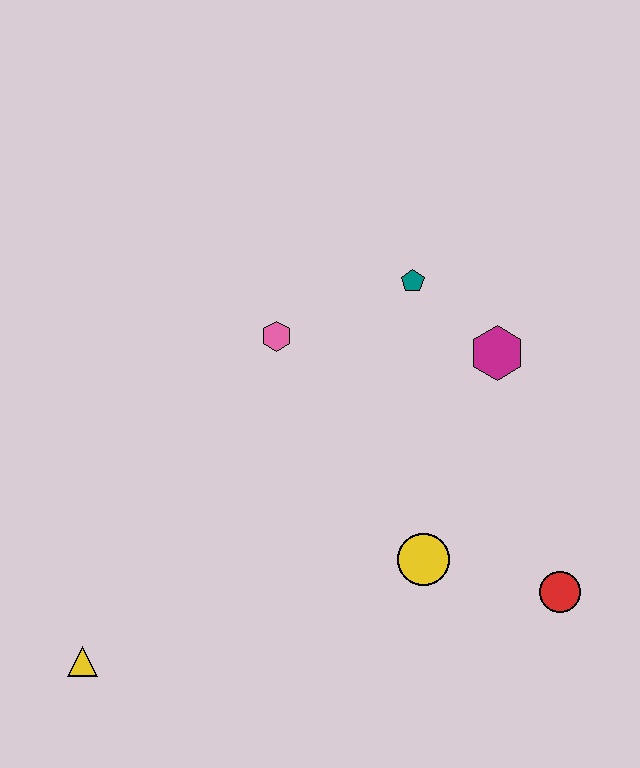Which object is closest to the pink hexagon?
The teal pentagon is closest to the pink hexagon.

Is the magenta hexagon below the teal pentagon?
Yes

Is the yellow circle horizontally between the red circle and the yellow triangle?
Yes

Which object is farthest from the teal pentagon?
The yellow triangle is farthest from the teal pentagon.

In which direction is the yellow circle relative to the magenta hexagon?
The yellow circle is below the magenta hexagon.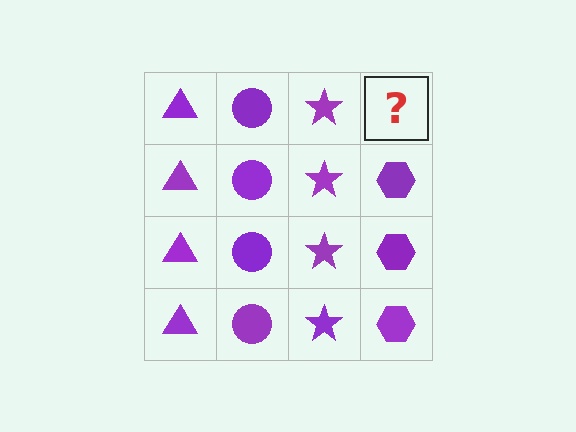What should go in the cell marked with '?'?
The missing cell should contain a purple hexagon.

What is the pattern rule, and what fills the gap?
The rule is that each column has a consistent shape. The gap should be filled with a purple hexagon.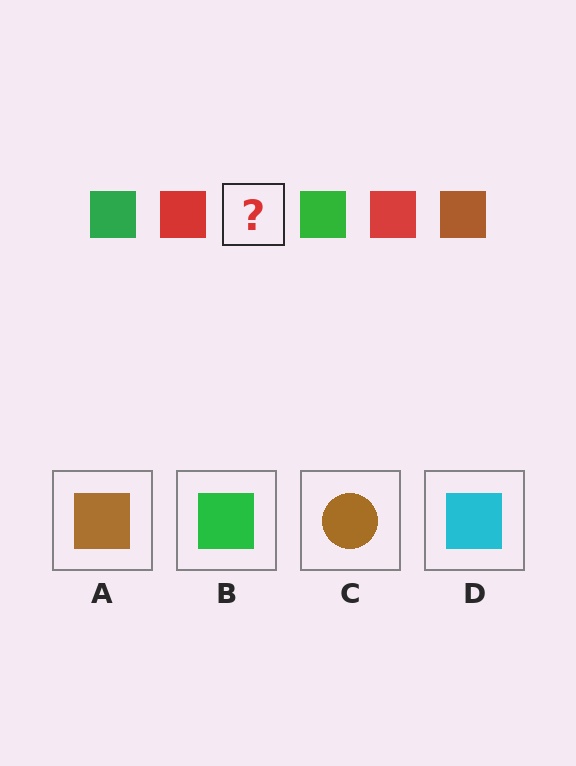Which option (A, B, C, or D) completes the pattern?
A.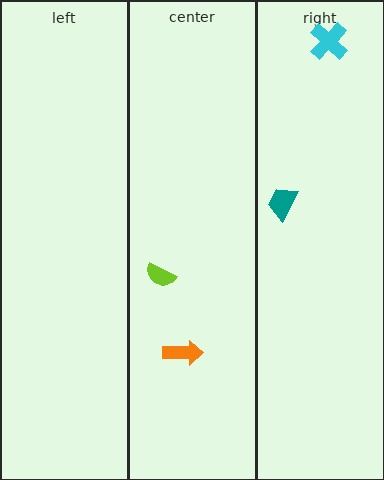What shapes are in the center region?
The lime semicircle, the orange arrow.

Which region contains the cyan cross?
The right region.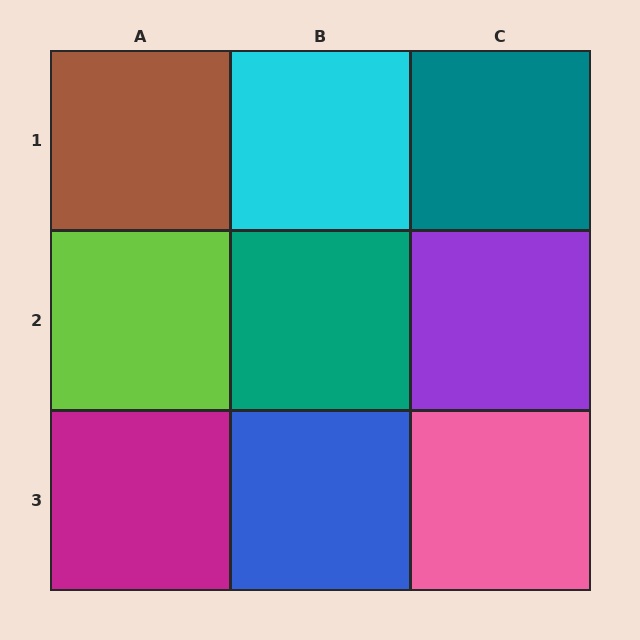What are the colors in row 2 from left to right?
Lime, teal, purple.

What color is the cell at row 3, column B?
Blue.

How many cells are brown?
1 cell is brown.